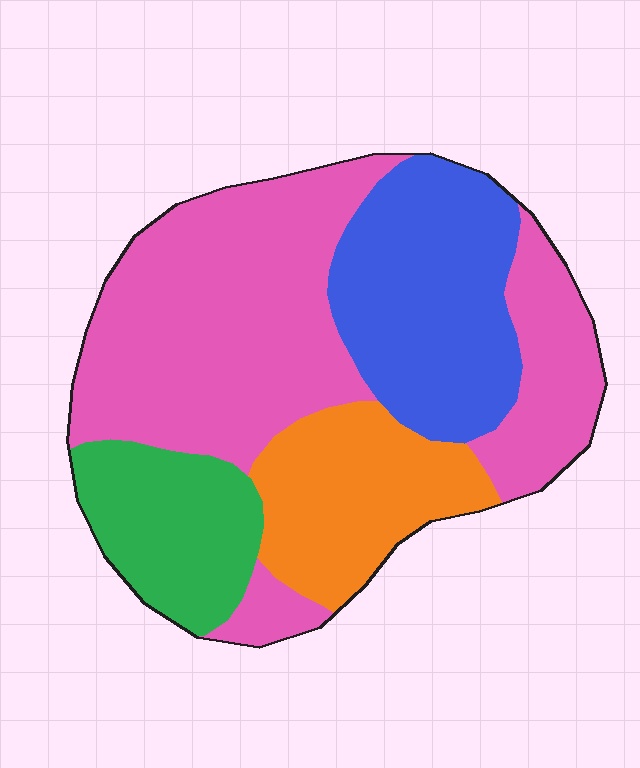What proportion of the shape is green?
Green takes up about one eighth (1/8) of the shape.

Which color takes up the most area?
Pink, at roughly 45%.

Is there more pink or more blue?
Pink.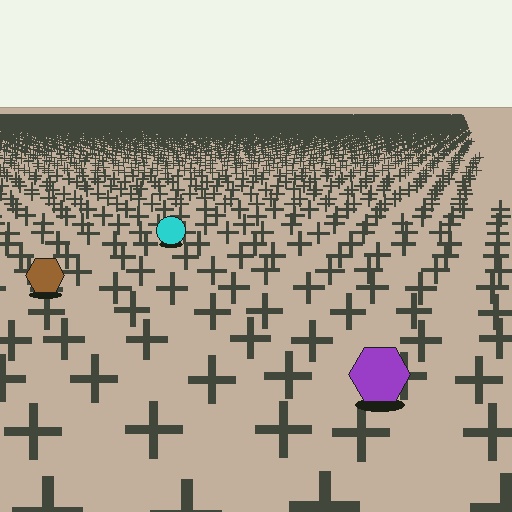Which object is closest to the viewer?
The purple hexagon is closest. The texture marks near it are larger and more spread out.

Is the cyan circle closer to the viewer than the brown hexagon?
No. The brown hexagon is closer — you can tell from the texture gradient: the ground texture is coarser near it.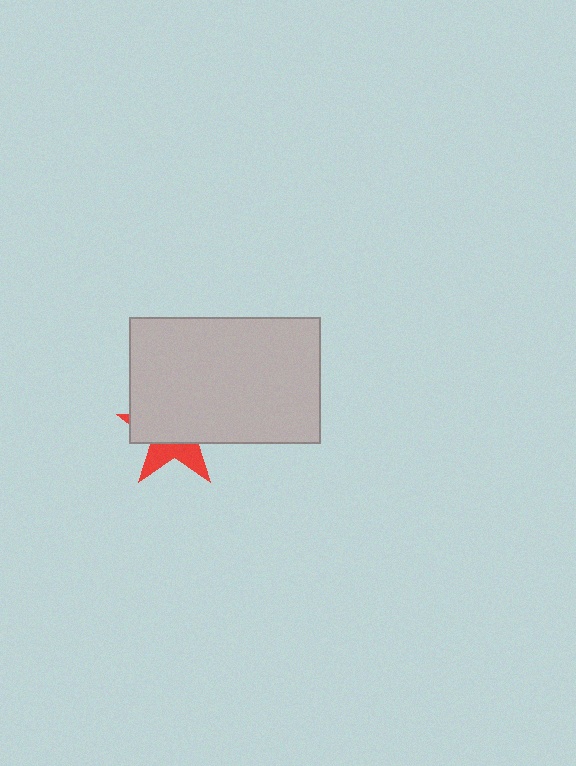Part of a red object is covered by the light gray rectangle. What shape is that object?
It is a star.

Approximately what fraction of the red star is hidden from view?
Roughly 65% of the red star is hidden behind the light gray rectangle.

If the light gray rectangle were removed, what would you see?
You would see the complete red star.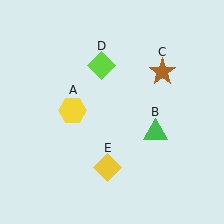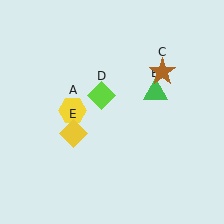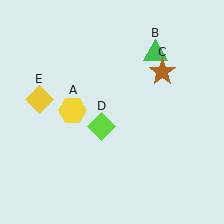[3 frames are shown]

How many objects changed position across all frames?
3 objects changed position: green triangle (object B), lime diamond (object D), yellow diamond (object E).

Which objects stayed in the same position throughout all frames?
Yellow hexagon (object A) and brown star (object C) remained stationary.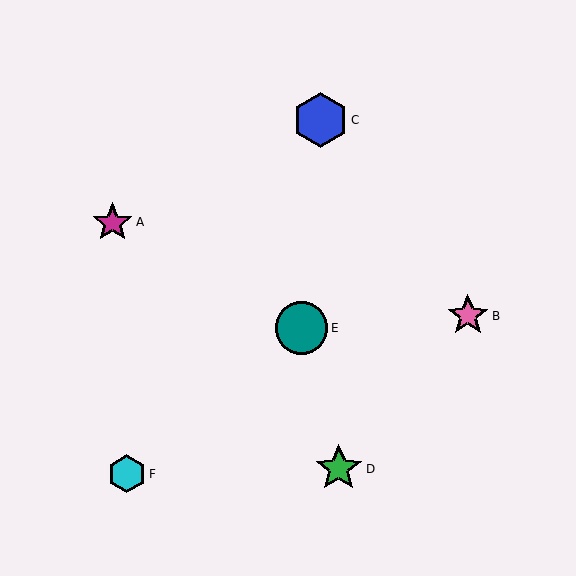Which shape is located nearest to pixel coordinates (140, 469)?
The cyan hexagon (labeled F) at (127, 474) is nearest to that location.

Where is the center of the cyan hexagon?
The center of the cyan hexagon is at (127, 474).